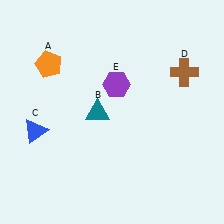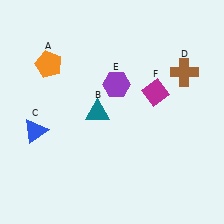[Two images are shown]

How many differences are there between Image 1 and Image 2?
There is 1 difference between the two images.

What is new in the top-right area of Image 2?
A magenta diamond (F) was added in the top-right area of Image 2.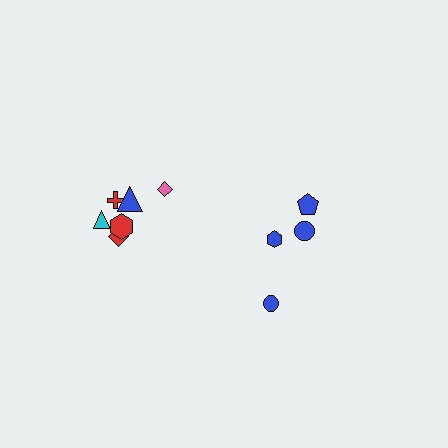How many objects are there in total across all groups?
There are 10 objects.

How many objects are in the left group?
There are 6 objects.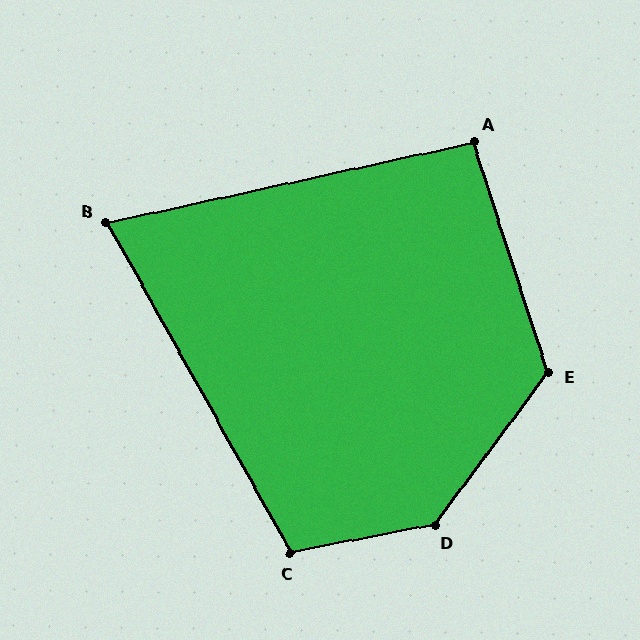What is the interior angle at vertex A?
Approximately 96 degrees (obtuse).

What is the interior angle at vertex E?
Approximately 125 degrees (obtuse).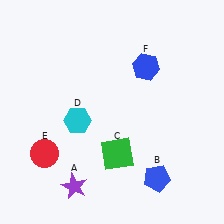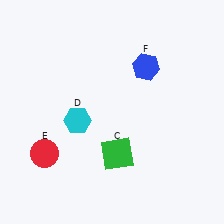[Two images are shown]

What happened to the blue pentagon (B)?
The blue pentagon (B) was removed in Image 2. It was in the bottom-right area of Image 1.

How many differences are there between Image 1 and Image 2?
There are 2 differences between the two images.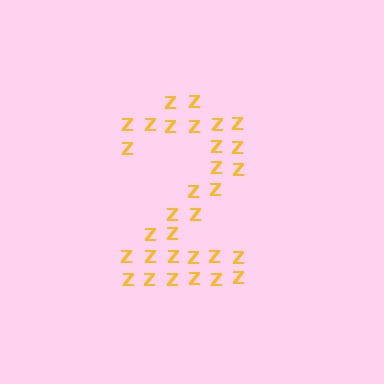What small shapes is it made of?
It is made of small letter Z's.